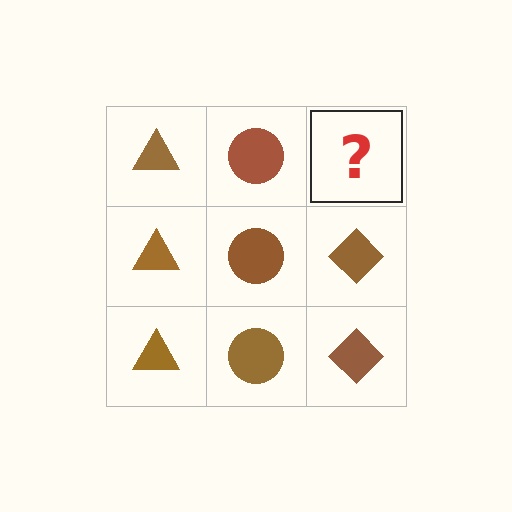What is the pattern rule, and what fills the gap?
The rule is that each column has a consistent shape. The gap should be filled with a brown diamond.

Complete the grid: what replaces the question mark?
The question mark should be replaced with a brown diamond.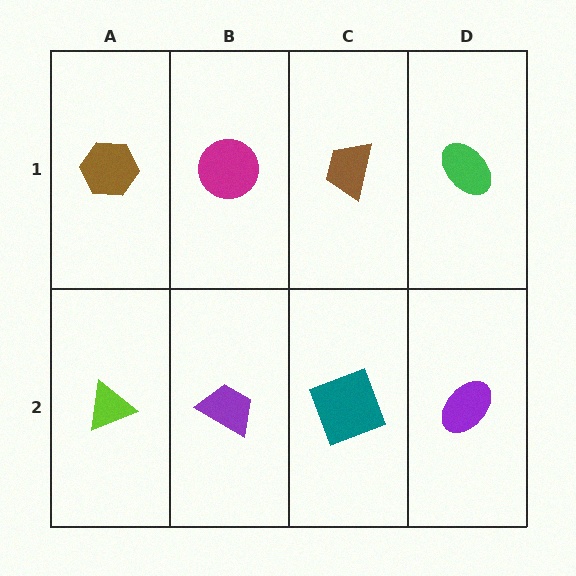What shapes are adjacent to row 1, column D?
A purple ellipse (row 2, column D), a brown trapezoid (row 1, column C).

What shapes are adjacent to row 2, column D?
A green ellipse (row 1, column D), a teal square (row 2, column C).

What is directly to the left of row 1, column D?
A brown trapezoid.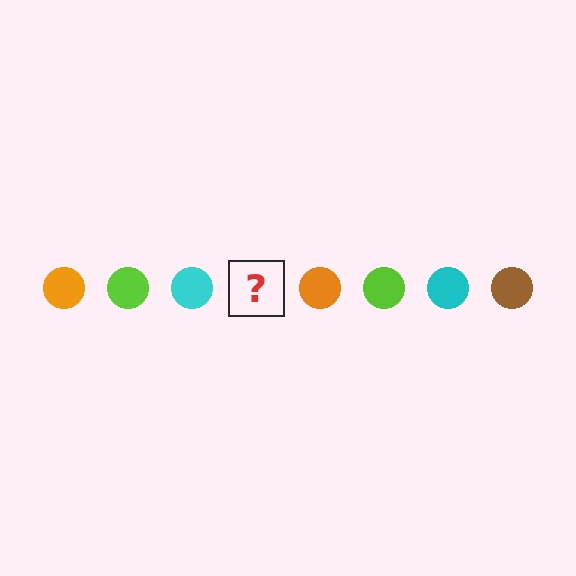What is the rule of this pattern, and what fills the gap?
The rule is that the pattern cycles through orange, lime, cyan, brown circles. The gap should be filled with a brown circle.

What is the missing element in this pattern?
The missing element is a brown circle.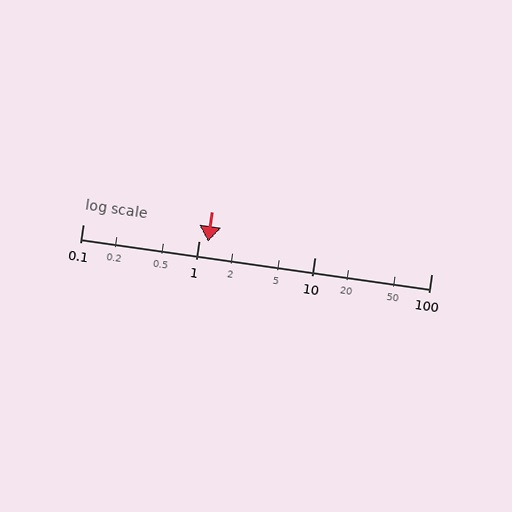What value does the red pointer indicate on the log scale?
The pointer indicates approximately 1.2.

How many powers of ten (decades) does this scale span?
The scale spans 3 decades, from 0.1 to 100.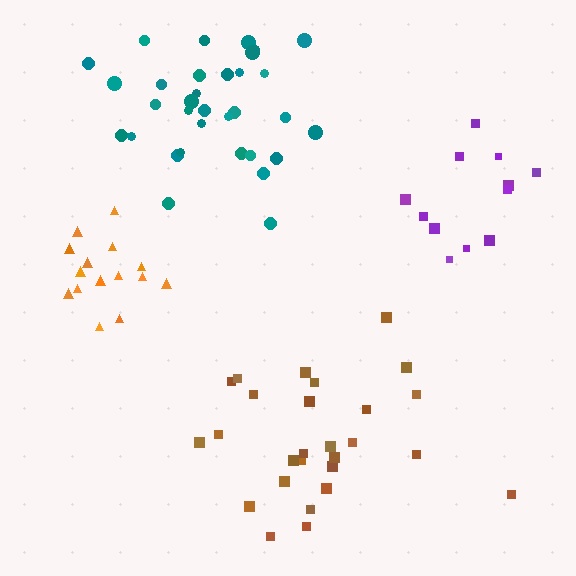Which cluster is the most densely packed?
Orange.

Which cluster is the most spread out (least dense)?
Brown.